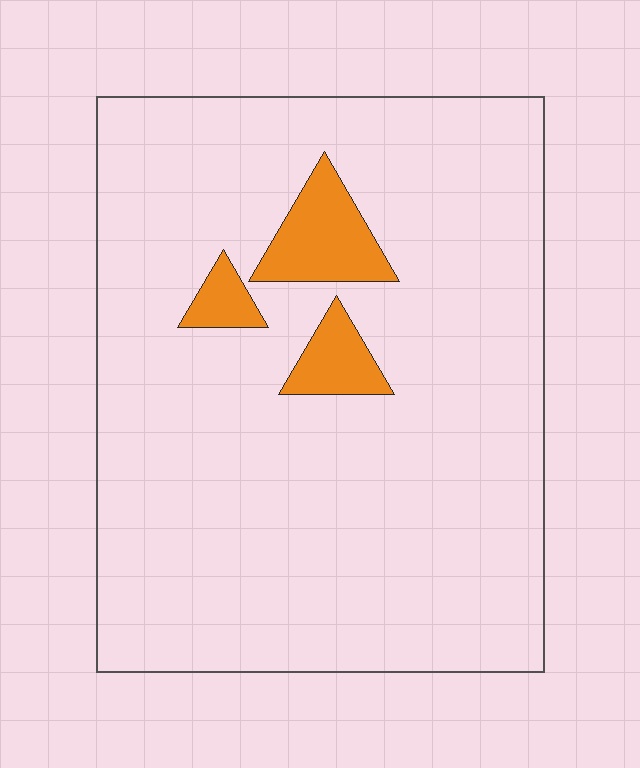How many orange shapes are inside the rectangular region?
3.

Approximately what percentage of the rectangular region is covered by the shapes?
Approximately 10%.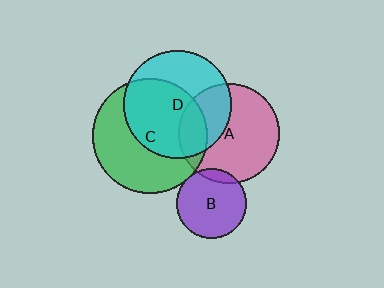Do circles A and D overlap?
Yes.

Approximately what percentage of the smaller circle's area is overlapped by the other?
Approximately 35%.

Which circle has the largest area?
Circle C (green).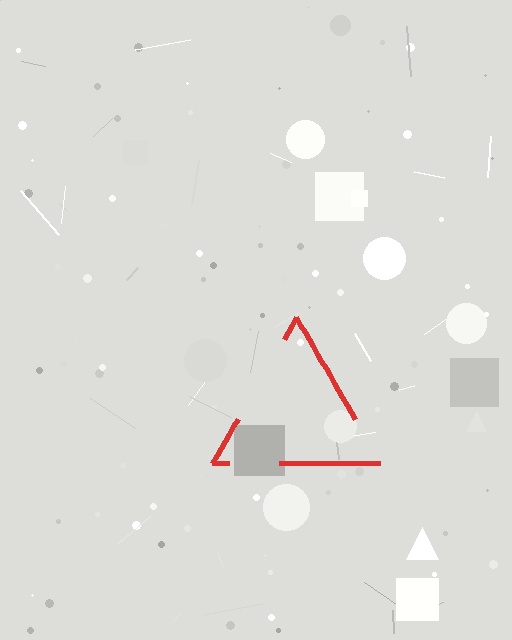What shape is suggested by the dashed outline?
The dashed outline suggests a triangle.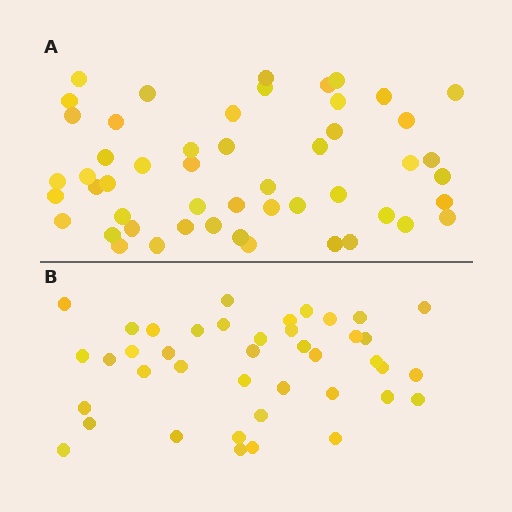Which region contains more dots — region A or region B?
Region A (the top region) has more dots.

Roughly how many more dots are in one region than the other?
Region A has roughly 10 or so more dots than region B.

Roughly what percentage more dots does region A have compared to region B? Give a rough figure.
About 25% more.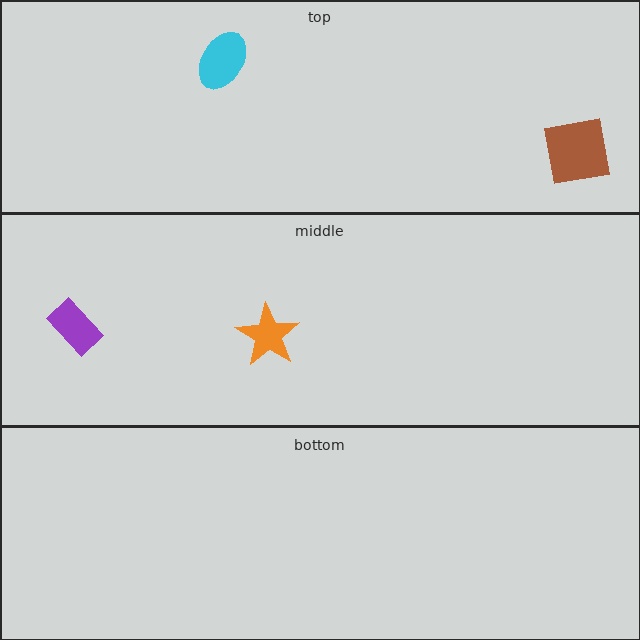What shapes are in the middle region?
The orange star, the purple rectangle.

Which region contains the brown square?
The top region.